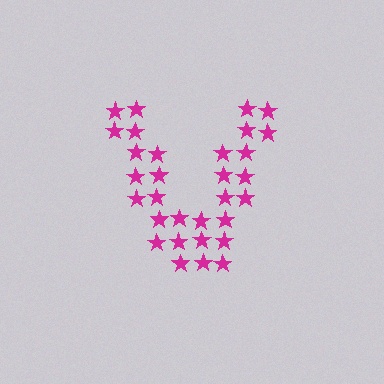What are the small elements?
The small elements are stars.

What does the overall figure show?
The overall figure shows the letter V.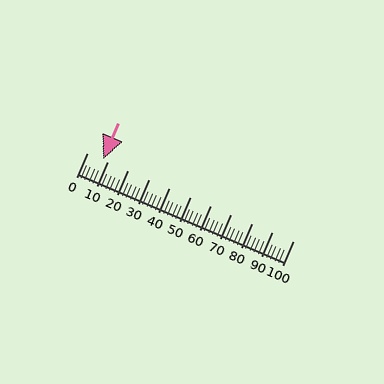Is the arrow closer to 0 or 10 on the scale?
The arrow is closer to 10.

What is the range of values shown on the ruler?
The ruler shows values from 0 to 100.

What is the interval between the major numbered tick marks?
The major tick marks are spaced 10 units apart.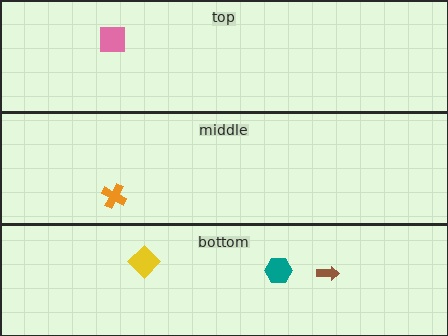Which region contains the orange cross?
The middle region.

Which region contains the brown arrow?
The bottom region.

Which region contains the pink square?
The top region.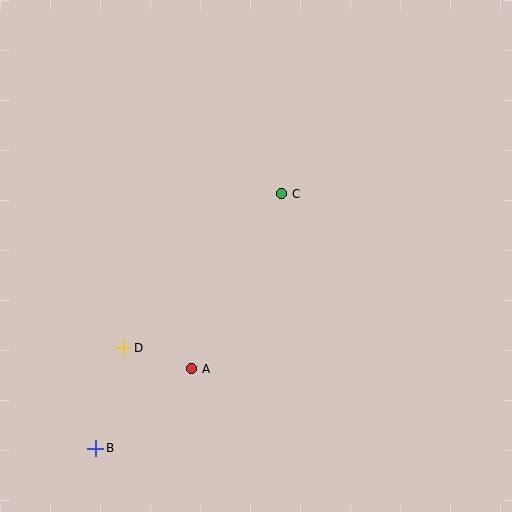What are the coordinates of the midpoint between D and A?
The midpoint between D and A is at (158, 358).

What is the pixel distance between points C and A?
The distance between C and A is 197 pixels.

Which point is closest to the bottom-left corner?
Point B is closest to the bottom-left corner.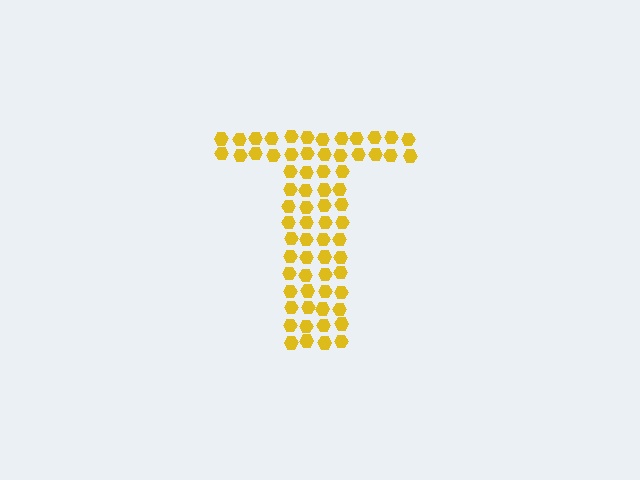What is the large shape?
The large shape is the letter T.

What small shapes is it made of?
It is made of small hexagons.